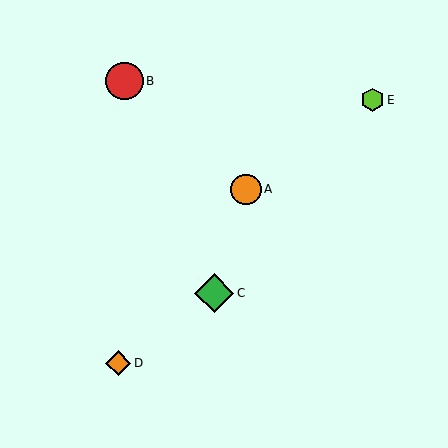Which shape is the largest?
The green diamond (labeled C) is the largest.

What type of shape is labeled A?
Shape A is an orange circle.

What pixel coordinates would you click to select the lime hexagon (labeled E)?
Click at (372, 100) to select the lime hexagon E.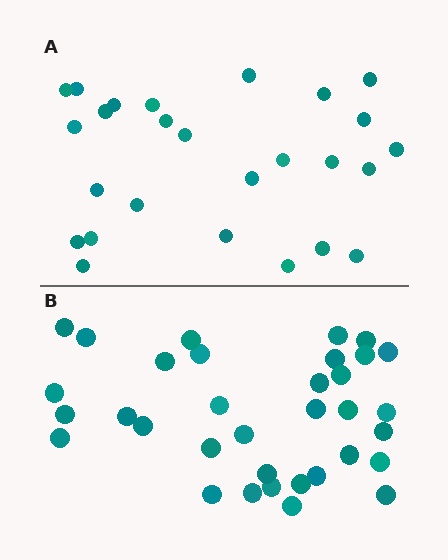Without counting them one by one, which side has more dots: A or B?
Region B (the bottom region) has more dots.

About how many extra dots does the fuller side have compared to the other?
Region B has roughly 8 or so more dots than region A.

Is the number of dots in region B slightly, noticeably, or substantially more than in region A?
Region B has noticeably more, but not dramatically so. The ratio is roughly 1.3 to 1.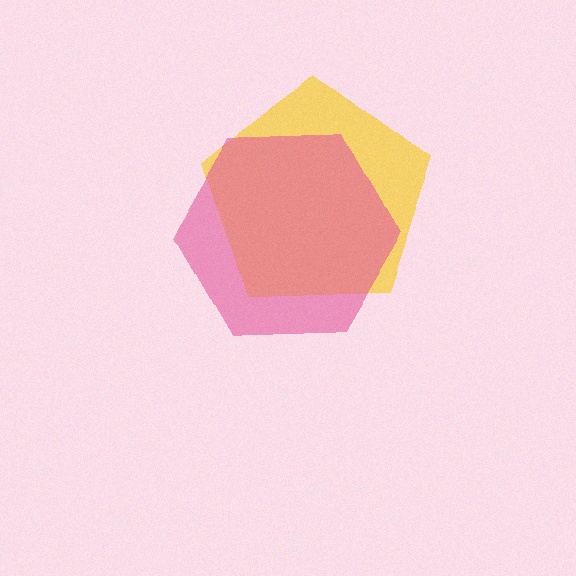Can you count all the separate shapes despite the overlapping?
Yes, there are 2 separate shapes.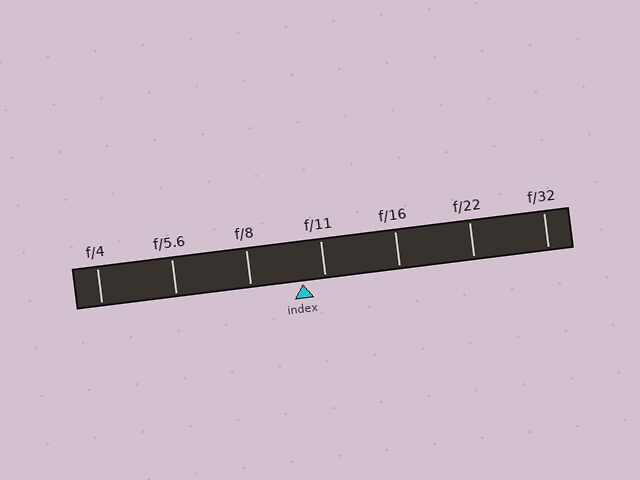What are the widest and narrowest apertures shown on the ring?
The widest aperture shown is f/4 and the narrowest is f/32.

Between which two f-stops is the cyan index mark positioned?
The index mark is between f/8 and f/11.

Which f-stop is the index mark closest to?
The index mark is closest to f/11.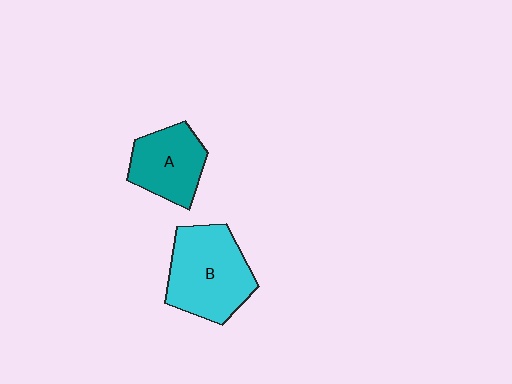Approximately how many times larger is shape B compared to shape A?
Approximately 1.4 times.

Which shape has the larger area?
Shape B (cyan).